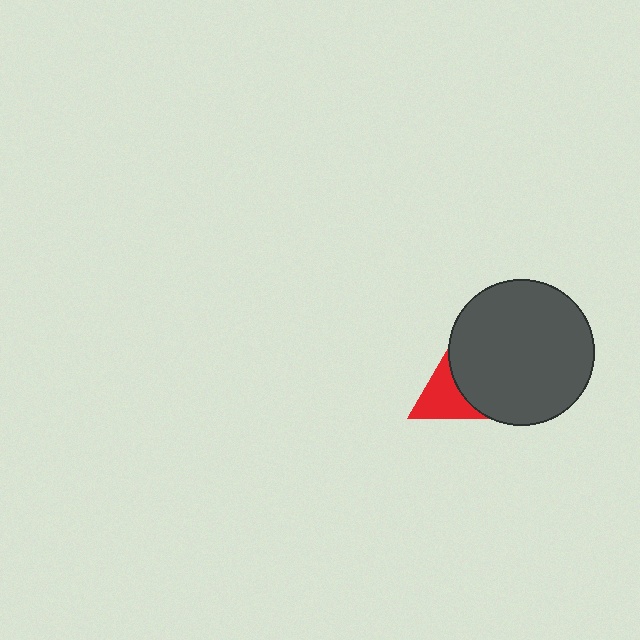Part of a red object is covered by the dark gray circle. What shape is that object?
It is a triangle.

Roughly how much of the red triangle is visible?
About half of it is visible (roughly 51%).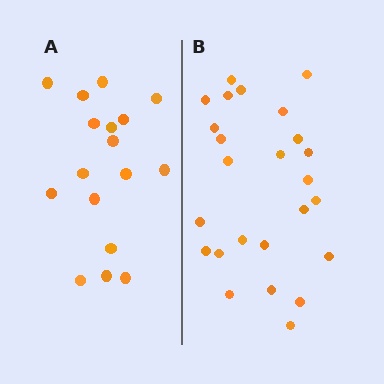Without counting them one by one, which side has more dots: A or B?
Region B (the right region) has more dots.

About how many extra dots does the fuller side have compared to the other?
Region B has roughly 8 or so more dots than region A.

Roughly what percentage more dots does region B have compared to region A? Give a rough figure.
About 45% more.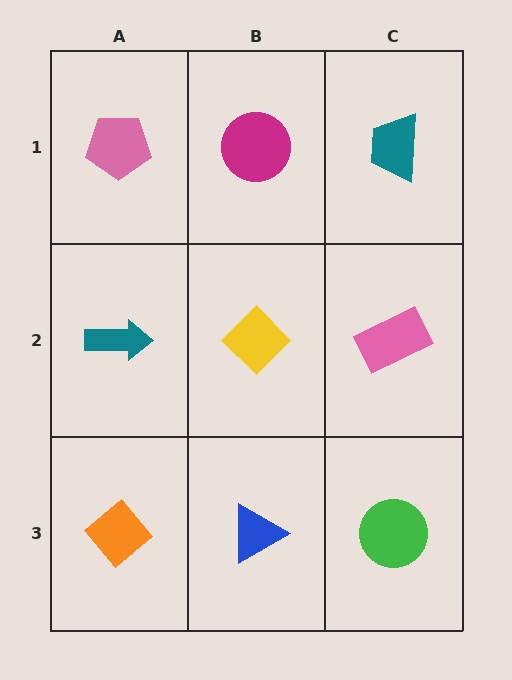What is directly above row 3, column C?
A pink rectangle.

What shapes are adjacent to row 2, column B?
A magenta circle (row 1, column B), a blue triangle (row 3, column B), a teal arrow (row 2, column A), a pink rectangle (row 2, column C).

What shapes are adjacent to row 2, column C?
A teal trapezoid (row 1, column C), a green circle (row 3, column C), a yellow diamond (row 2, column B).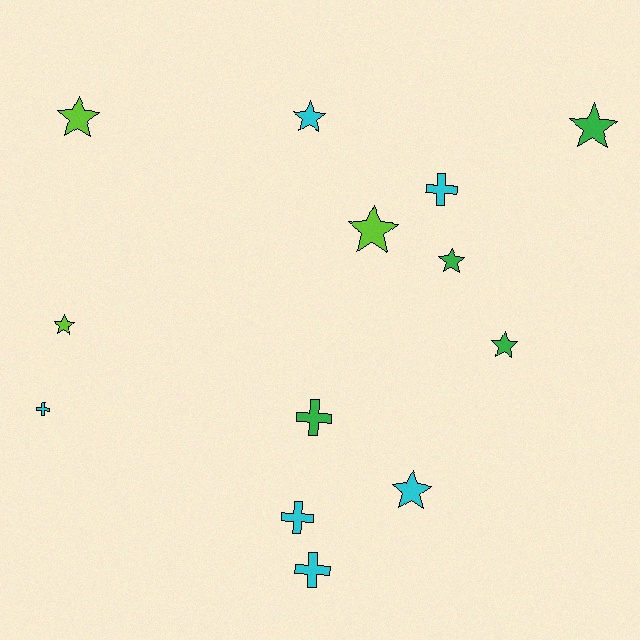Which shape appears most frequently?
Star, with 8 objects.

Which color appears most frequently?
Cyan, with 6 objects.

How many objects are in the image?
There are 13 objects.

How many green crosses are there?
There is 1 green cross.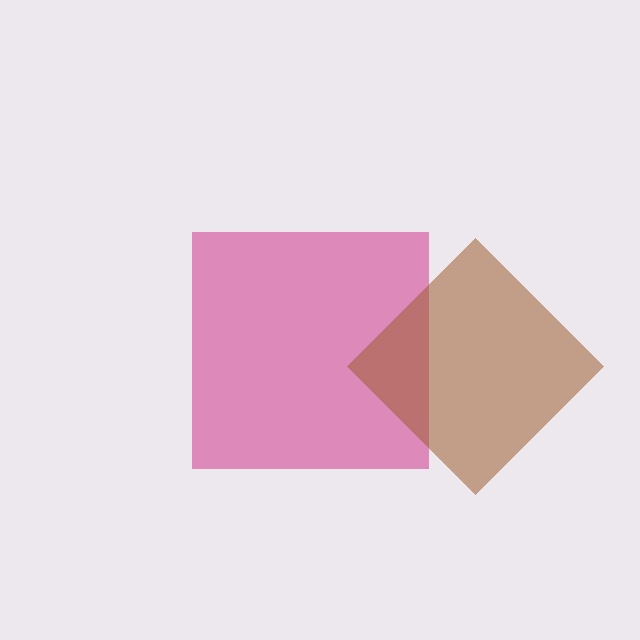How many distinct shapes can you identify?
There are 2 distinct shapes: a magenta square, a brown diamond.